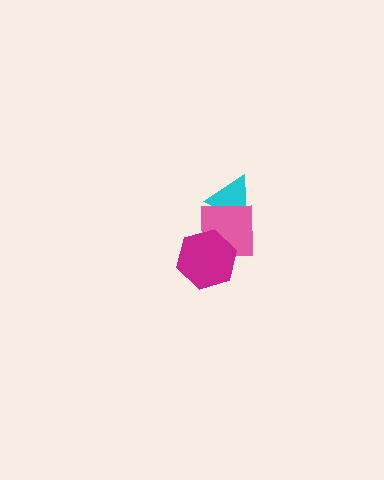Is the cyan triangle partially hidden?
Yes, it is partially covered by another shape.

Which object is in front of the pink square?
The magenta hexagon is in front of the pink square.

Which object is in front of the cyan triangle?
The pink square is in front of the cyan triangle.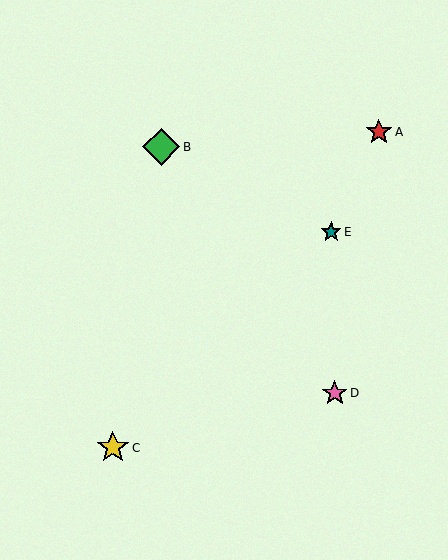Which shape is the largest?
The green diamond (labeled B) is the largest.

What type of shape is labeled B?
Shape B is a green diamond.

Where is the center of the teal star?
The center of the teal star is at (331, 232).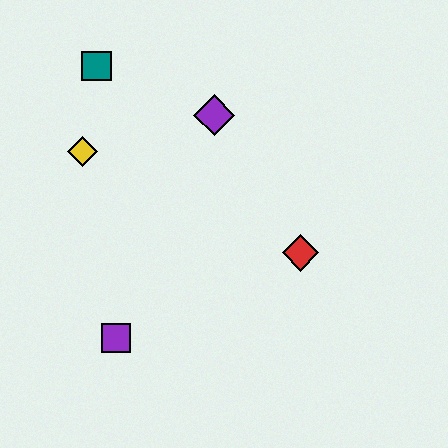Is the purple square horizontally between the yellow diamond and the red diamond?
Yes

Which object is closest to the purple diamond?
The teal square is closest to the purple diamond.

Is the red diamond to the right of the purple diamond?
Yes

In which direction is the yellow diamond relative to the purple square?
The yellow diamond is above the purple square.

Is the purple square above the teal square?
No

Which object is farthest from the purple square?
The teal square is farthest from the purple square.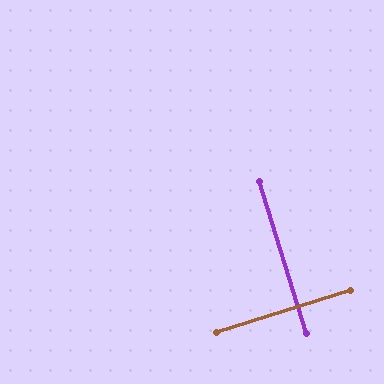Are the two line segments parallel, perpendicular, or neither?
Perpendicular — they meet at approximately 90°.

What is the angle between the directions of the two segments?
Approximately 90 degrees.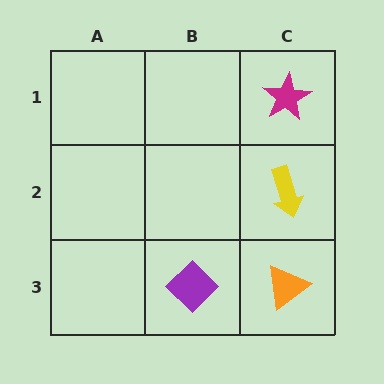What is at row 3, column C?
An orange triangle.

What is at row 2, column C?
A yellow arrow.